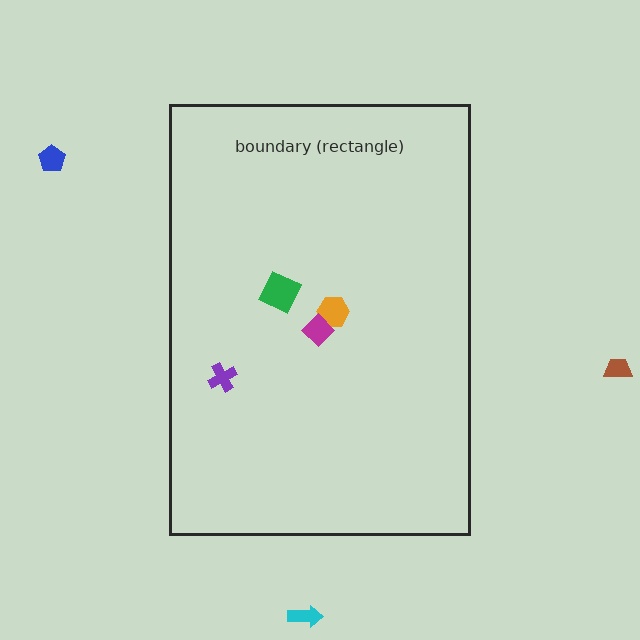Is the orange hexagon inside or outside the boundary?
Inside.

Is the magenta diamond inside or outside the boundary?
Inside.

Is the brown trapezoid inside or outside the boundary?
Outside.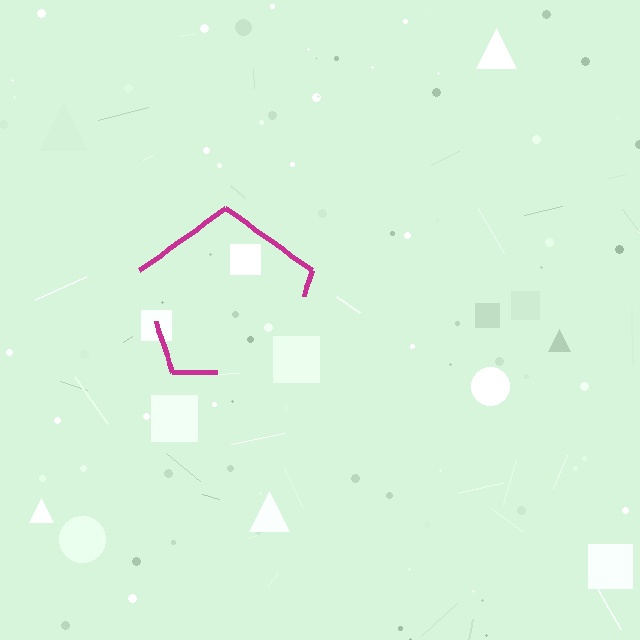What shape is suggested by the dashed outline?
The dashed outline suggests a pentagon.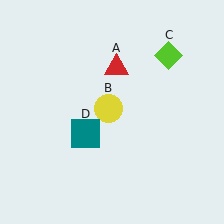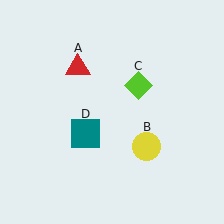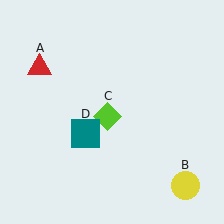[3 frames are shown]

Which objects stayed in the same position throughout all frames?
Teal square (object D) remained stationary.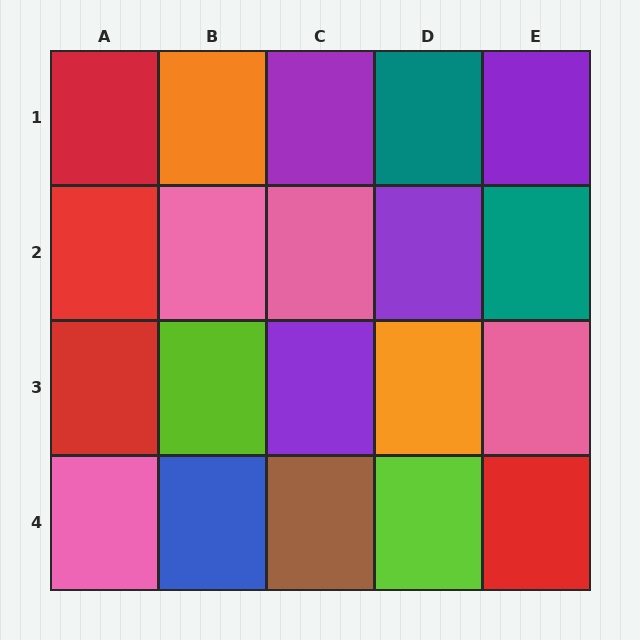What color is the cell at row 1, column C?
Purple.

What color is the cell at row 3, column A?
Red.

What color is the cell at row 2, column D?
Purple.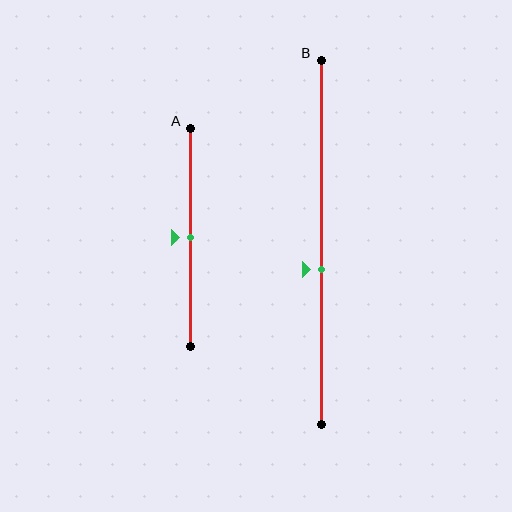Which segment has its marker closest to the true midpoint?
Segment A has its marker closest to the true midpoint.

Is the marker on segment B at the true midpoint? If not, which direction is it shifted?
No, the marker on segment B is shifted downward by about 7% of the segment length.